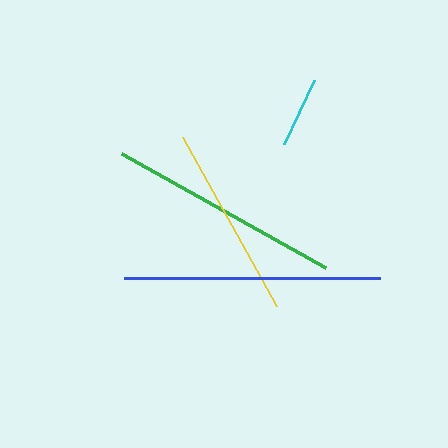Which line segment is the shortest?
The cyan line is the shortest at approximately 71 pixels.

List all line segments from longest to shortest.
From longest to shortest: blue, green, yellow, cyan.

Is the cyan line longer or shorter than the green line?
The green line is longer than the cyan line.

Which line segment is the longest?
The blue line is the longest at approximately 256 pixels.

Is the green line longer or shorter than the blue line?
The blue line is longer than the green line.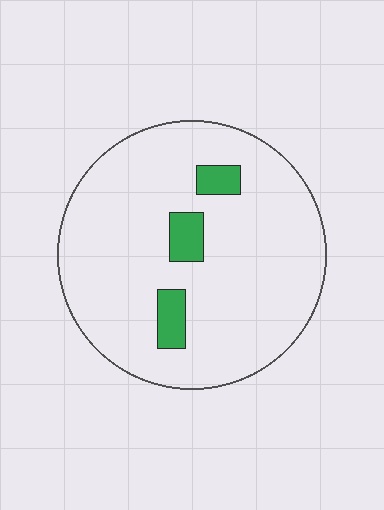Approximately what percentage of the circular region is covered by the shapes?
Approximately 10%.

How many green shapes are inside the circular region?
3.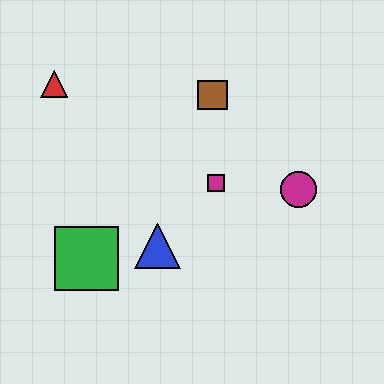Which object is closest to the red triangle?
The brown square is closest to the red triangle.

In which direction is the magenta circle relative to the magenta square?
The magenta circle is to the right of the magenta square.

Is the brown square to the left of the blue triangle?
No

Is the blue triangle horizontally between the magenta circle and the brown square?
No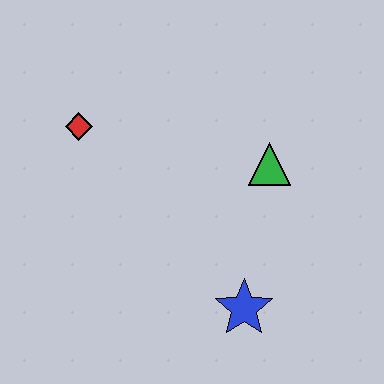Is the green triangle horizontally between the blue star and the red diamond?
No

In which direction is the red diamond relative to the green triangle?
The red diamond is to the left of the green triangle.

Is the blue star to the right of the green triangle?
No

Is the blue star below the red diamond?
Yes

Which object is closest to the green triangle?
The blue star is closest to the green triangle.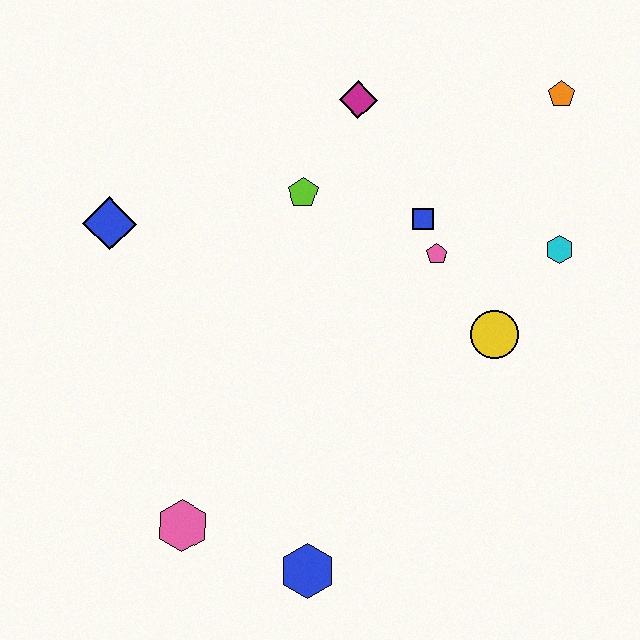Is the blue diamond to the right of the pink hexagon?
No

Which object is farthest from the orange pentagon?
The pink hexagon is farthest from the orange pentagon.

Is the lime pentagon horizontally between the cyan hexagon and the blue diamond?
Yes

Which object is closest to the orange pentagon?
The cyan hexagon is closest to the orange pentagon.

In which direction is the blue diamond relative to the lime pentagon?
The blue diamond is to the left of the lime pentagon.